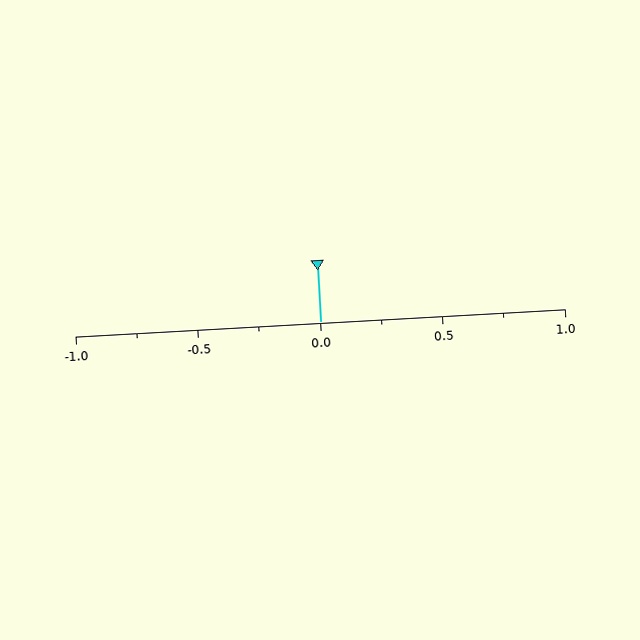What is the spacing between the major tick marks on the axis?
The major ticks are spaced 0.5 apart.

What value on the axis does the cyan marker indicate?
The marker indicates approximately 0.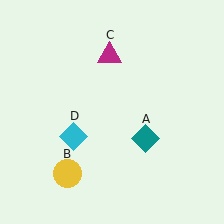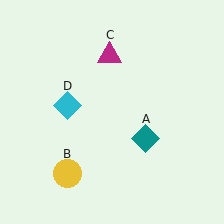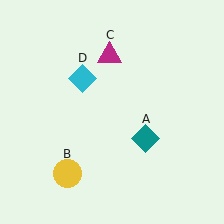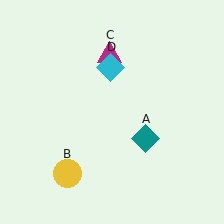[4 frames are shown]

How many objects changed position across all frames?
1 object changed position: cyan diamond (object D).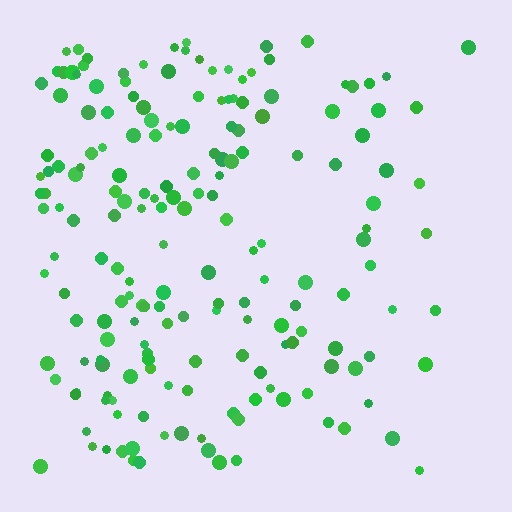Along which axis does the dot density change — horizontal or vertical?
Horizontal.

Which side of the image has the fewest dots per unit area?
The right.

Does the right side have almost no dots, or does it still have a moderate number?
Still a moderate number, just noticeably fewer than the left.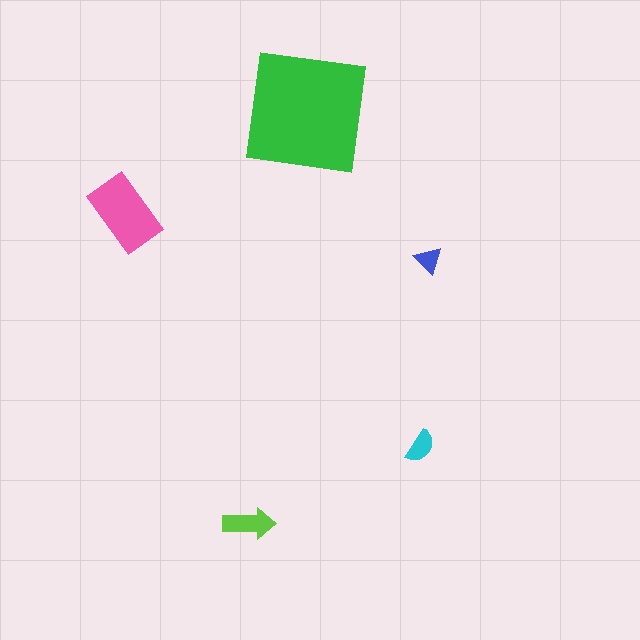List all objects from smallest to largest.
The blue triangle, the cyan semicircle, the lime arrow, the pink rectangle, the green square.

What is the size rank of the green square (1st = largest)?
1st.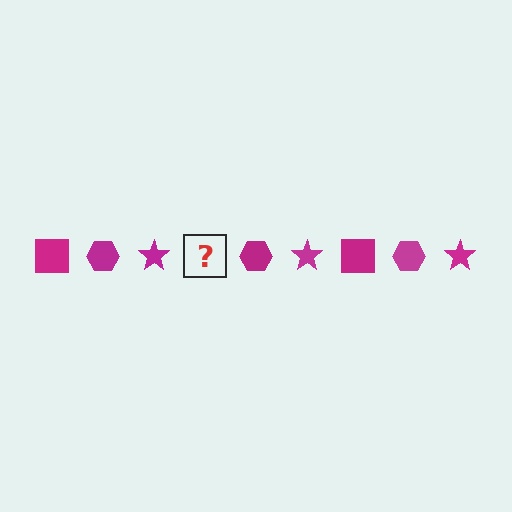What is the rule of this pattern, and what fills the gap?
The rule is that the pattern cycles through square, hexagon, star shapes in magenta. The gap should be filled with a magenta square.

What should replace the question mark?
The question mark should be replaced with a magenta square.